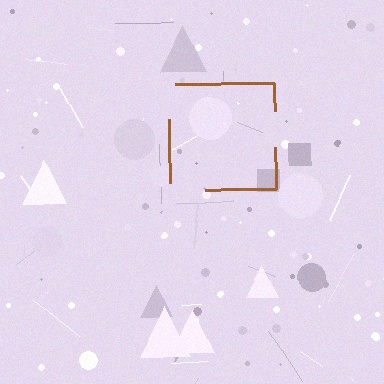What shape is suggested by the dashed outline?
The dashed outline suggests a square.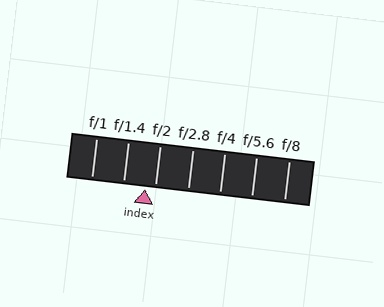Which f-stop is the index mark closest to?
The index mark is closest to f/2.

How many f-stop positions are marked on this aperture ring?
There are 7 f-stop positions marked.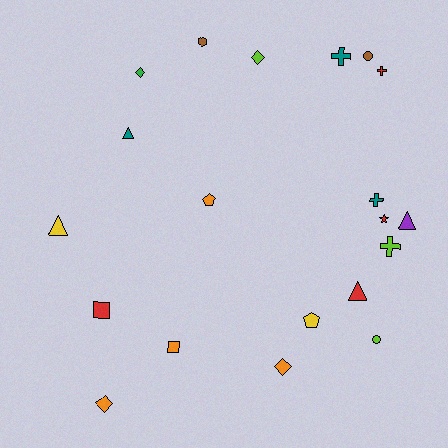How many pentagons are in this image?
There are 2 pentagons.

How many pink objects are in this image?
There are no pink objects.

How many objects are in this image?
There are 20 objects.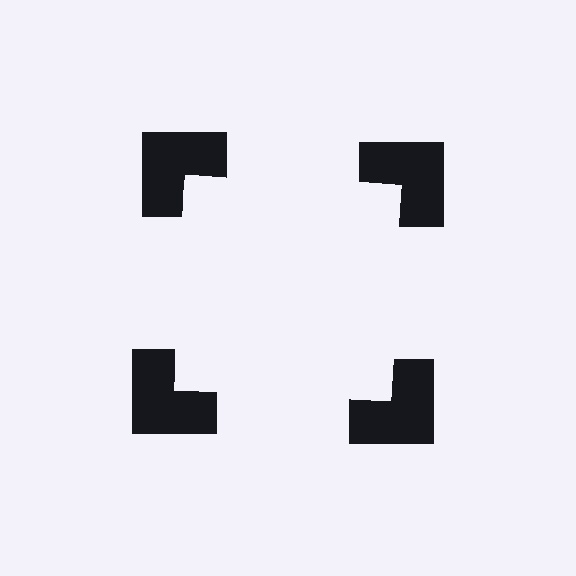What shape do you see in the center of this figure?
An illusory square — its edges are inferred from the aligned wedge cuts in the notched squares, not physically drawn.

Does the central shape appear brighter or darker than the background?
It typically appears slightly brighter than the background, even though no actual brightness change is drawn.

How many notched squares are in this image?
There are 4 — one at each vertex of the illusory square.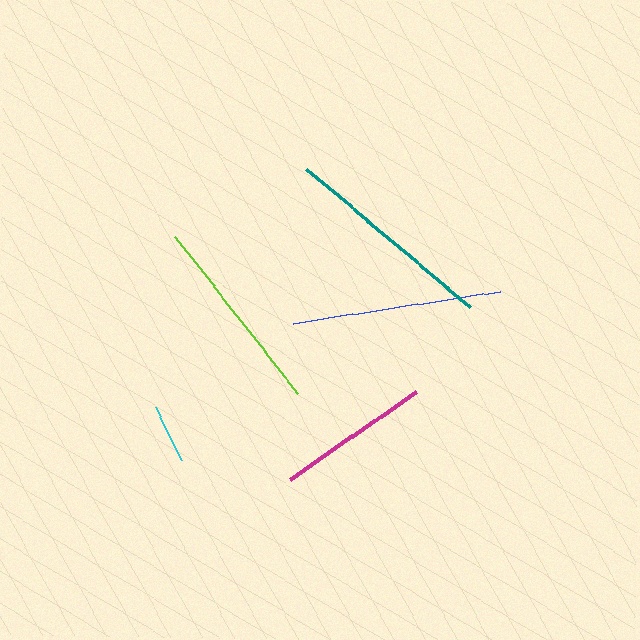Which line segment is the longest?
The teal line is the longest at approximately 215 pixels.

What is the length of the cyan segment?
The cyan segment is approximately 60 pixels long.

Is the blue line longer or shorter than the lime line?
The blue line is longer than the lime line.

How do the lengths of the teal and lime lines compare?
The teal and lime lines are approximately the same length.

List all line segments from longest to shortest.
From longest to shortest: teal, blue, lime, magenta, cyan.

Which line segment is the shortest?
The cyan line is the shortest at approximately 60 pixels.